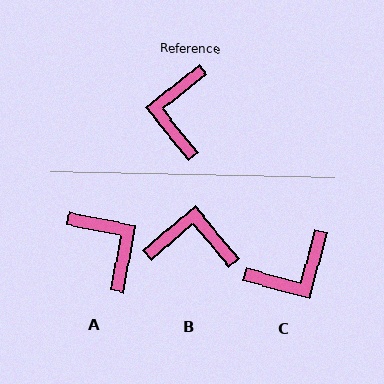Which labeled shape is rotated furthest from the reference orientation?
A, about 140 degrees away.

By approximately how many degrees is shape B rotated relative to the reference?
Approximately 89 degrees clockwise.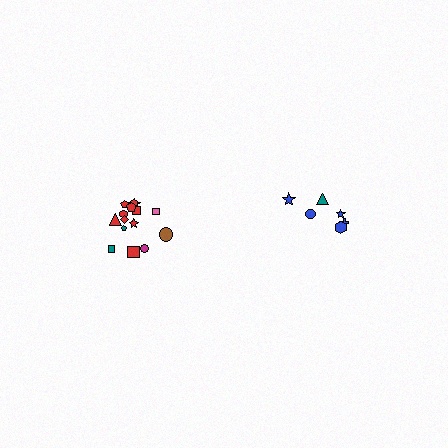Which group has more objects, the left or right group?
The left group.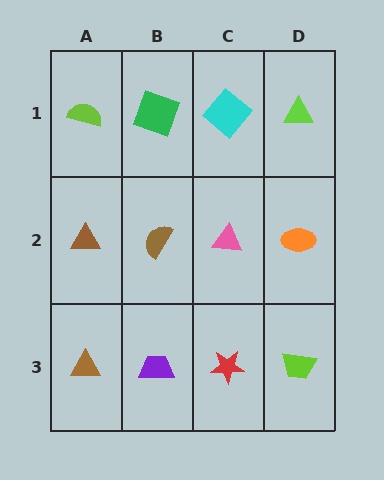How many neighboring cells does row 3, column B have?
3.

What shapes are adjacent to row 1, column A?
A brown triangle (row 2, column A), a green square (row 1, column B).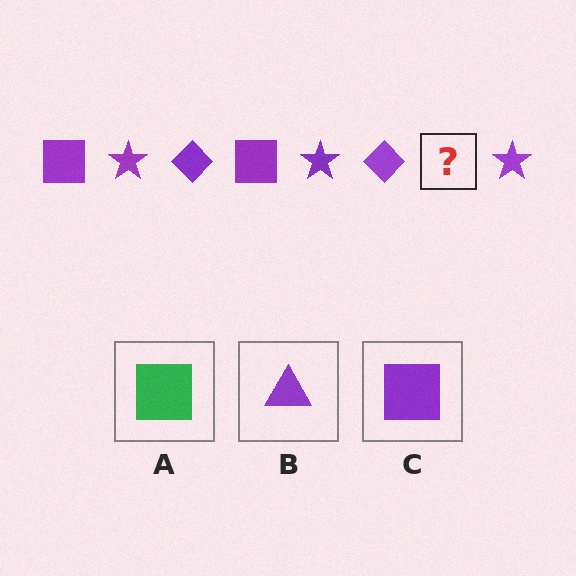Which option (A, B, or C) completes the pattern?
C.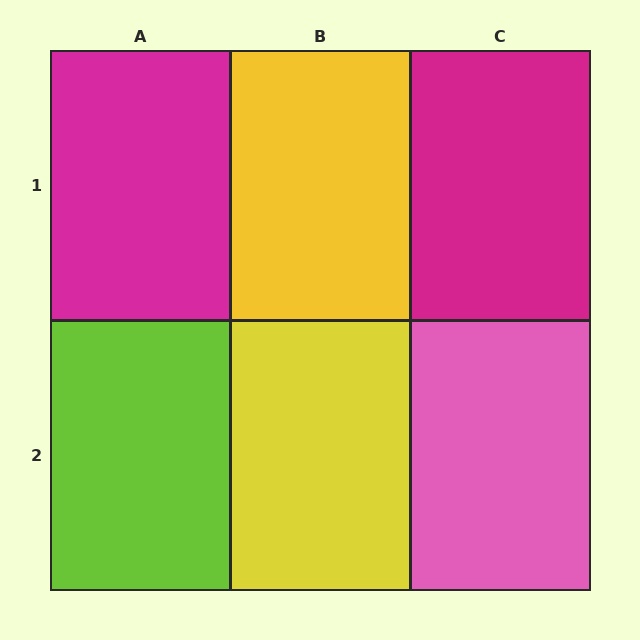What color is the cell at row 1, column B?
Yellow.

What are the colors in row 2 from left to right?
Lime, yellow, pink.